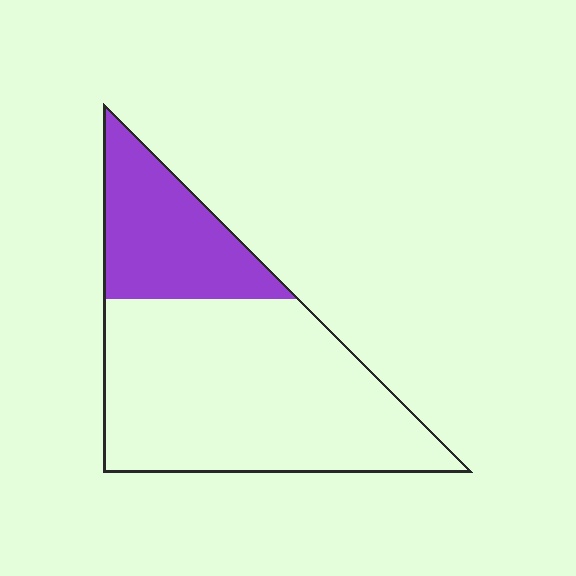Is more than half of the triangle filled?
No.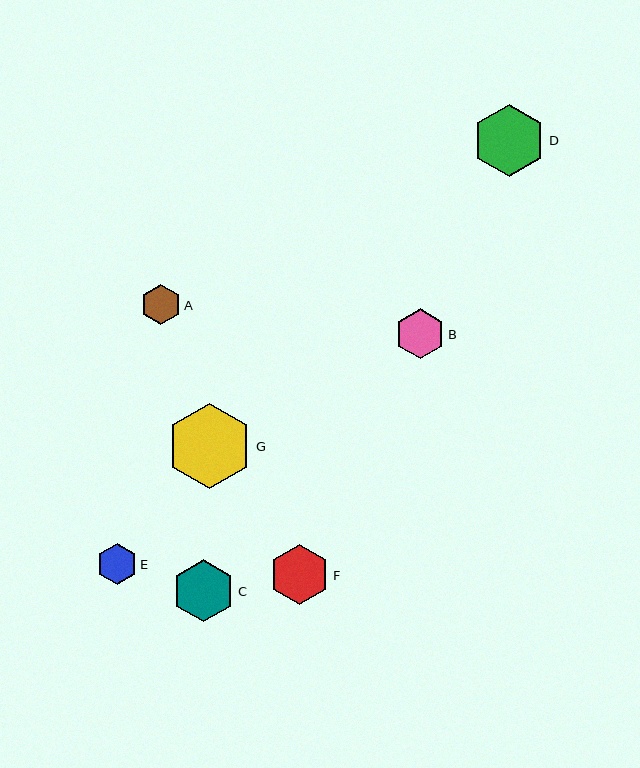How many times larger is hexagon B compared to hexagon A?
Hexagon B is approximately 1.2 times the size of hexagon A.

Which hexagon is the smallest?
Hexagon A is the smallest with a size of approximately 40 pixels.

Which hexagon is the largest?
Hexagon G is the largest with a size of approximately 86 pixels.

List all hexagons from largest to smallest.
From largest to smallest: G, D, C, F, B, E, A.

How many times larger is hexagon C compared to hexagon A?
Hexagon C is approximately 1.5 times the size of hexagon A.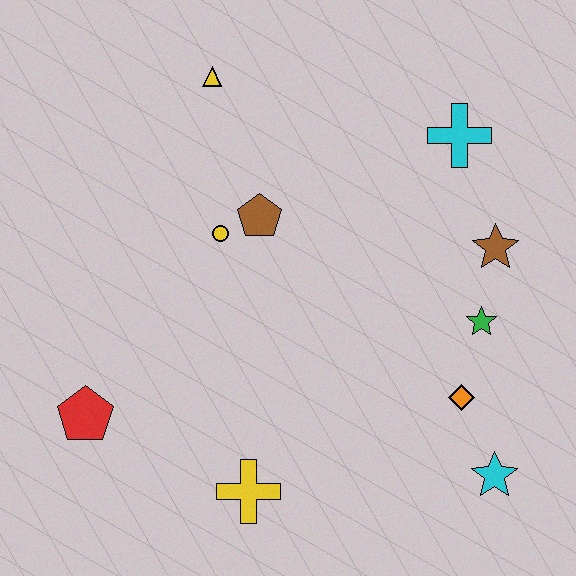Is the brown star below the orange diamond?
No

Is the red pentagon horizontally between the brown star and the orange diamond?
No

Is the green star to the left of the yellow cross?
No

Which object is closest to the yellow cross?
The red pentagon is closest to the yellow cross.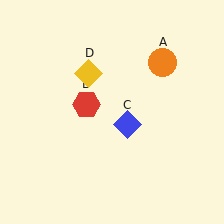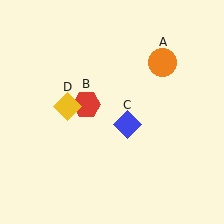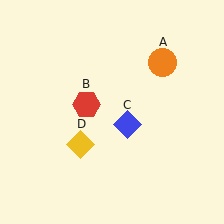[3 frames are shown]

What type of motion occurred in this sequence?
The yellow diamond (object D) rotated counterclockwise around the center of the scene.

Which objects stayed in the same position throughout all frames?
Orange circle (object A) and red hexagon (object B) and blue diamond (object C) remained stationary.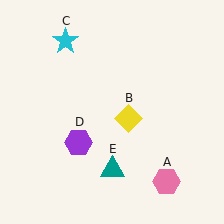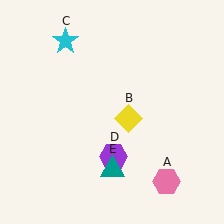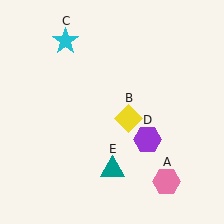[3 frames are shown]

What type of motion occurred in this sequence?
The purple hexagon (object D) rotated counterclockwise around the center of the scene.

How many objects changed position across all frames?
1 object changed position: purple hexagon (object D).